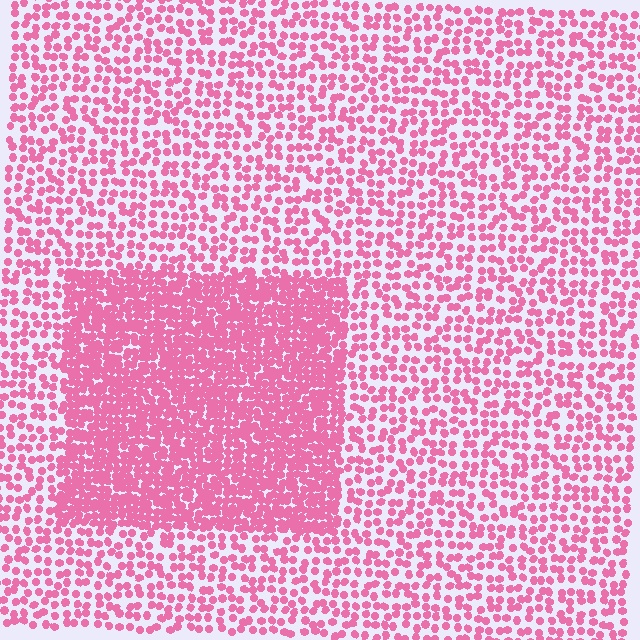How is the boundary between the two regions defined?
The boundary is defined by a change in element density (approximately 2.2x ratio). All elements are the same color, size, and shape.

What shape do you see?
I see a rectangle.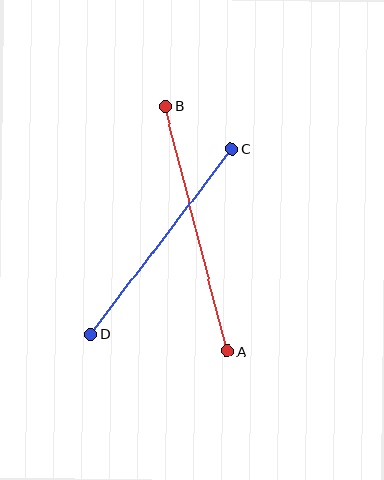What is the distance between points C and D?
The distance is approximately 233 pixels.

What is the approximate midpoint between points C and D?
The midpoint is at approximately (161, 241) pixels.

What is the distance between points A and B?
The distance is approximately 253 pixels.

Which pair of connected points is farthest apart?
Points A and B are farthest apart.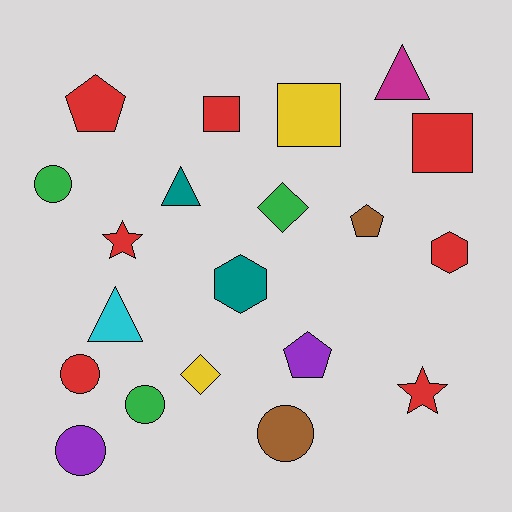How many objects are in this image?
There are 20 objects.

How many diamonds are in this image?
There are 2 diamonds.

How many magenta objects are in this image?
There is 1 magenta object.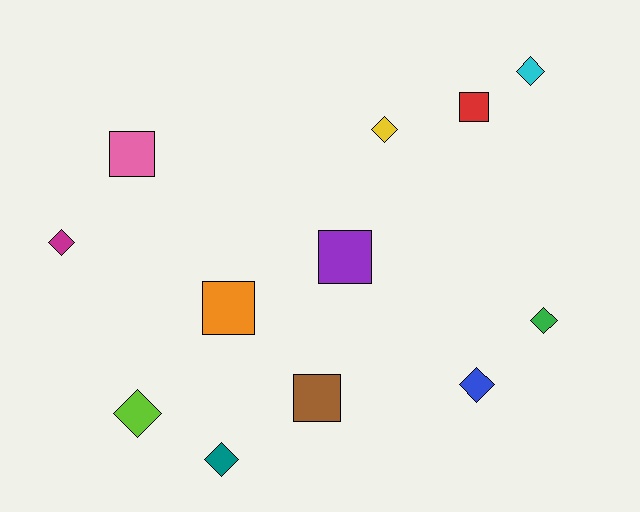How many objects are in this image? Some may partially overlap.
There are 12 objects.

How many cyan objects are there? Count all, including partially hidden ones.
There is 1 cyan object.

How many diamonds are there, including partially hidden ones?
There are 7 diamonds.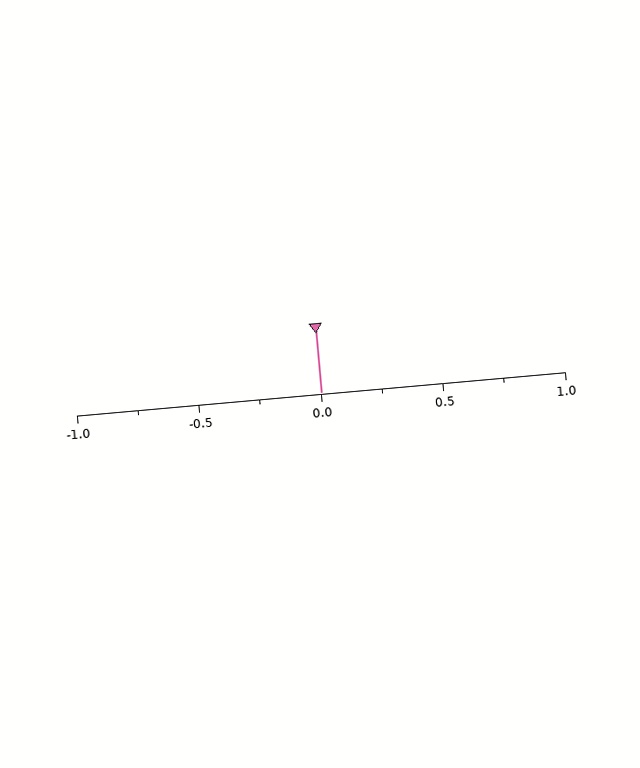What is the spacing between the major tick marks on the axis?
The major ticks are spaced 0.5 apart.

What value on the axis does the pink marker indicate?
The marker indicates approximately 0.